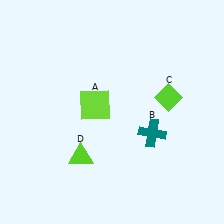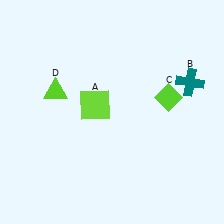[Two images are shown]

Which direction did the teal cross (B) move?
The teal cross (B) moved up.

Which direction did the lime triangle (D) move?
The lime triangle (D) moved up.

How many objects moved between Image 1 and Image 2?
2 objects moved between the two images.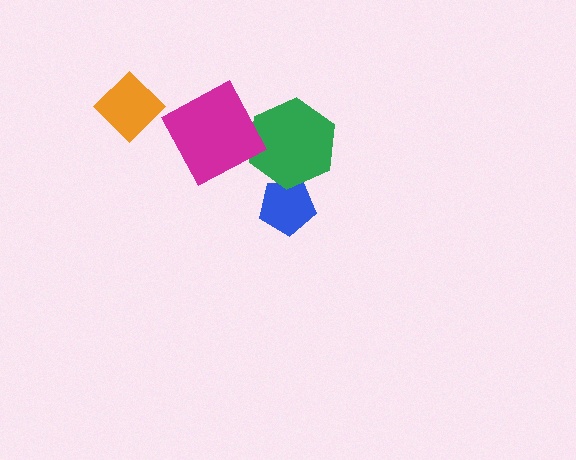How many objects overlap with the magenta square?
0 objects overlap with the magenta square.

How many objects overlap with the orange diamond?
0 objects overlap with the orange diamond.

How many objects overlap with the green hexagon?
1 object overlaps with the green hexagon.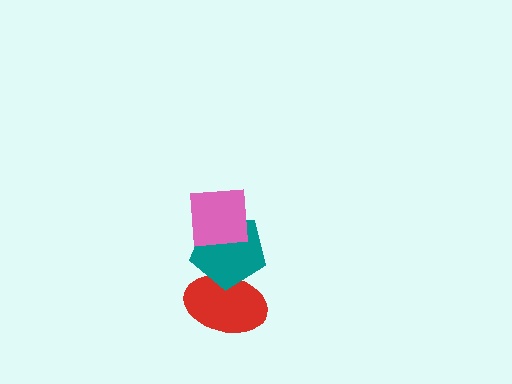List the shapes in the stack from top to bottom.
From top to bottom: the pink square, the teal pentagon, the red ellipse.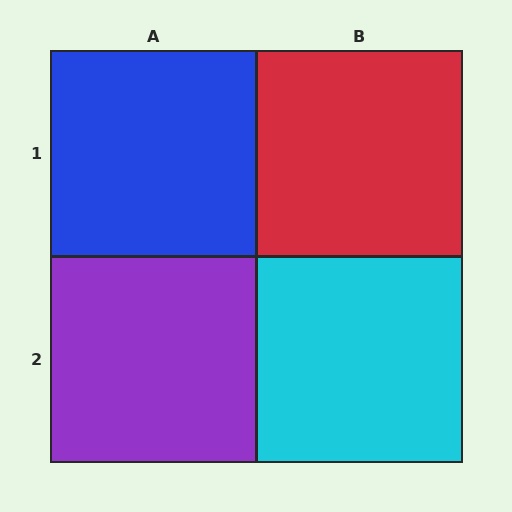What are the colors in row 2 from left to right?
Purple, cyan.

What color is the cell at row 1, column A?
Blue.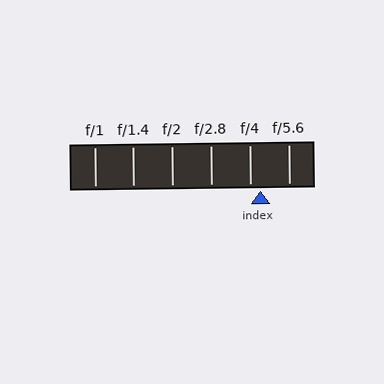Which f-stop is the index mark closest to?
The index mark is closest to f/4.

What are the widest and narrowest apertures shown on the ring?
The widest aperture shown is f/1 and the narrowest is f/5.6.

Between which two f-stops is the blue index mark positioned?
The index mark is between f/4 and f/5.6.